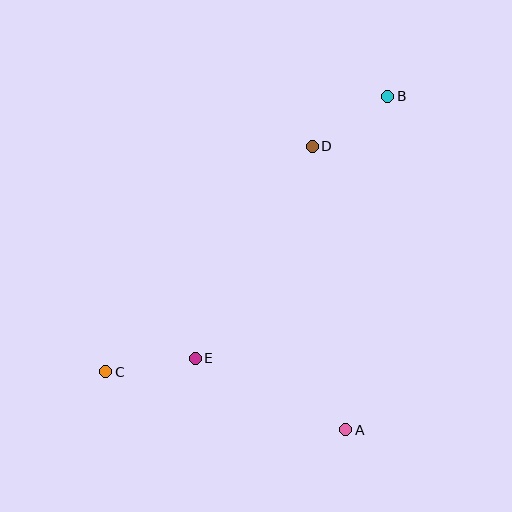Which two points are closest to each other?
Points C and E are closest to each other.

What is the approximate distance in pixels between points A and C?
The distance between A and C is approximately 247 pixels.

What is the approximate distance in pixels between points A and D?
The distance between A and D is approximately 285 pixels.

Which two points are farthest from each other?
Points B and C are farthest from each other.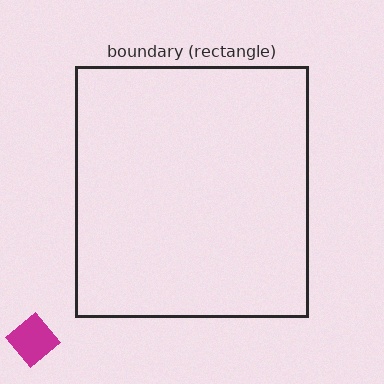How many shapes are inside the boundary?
0 inside, 1 outside.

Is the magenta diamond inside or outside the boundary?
Outside.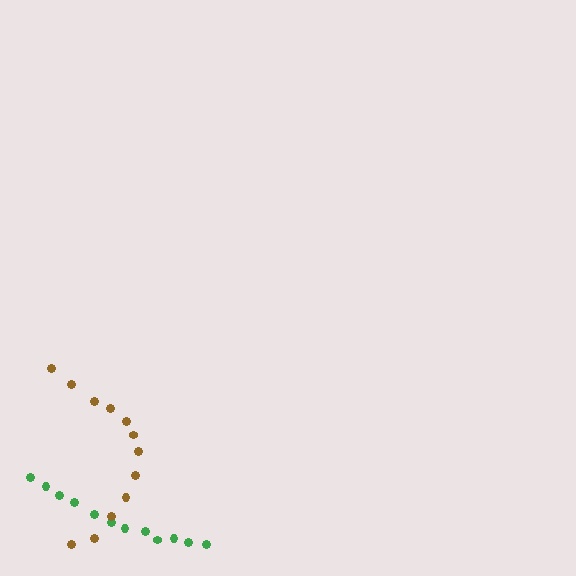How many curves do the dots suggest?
There are 2 distinct paths.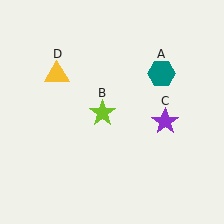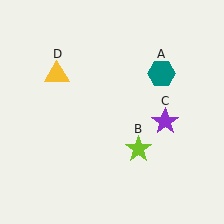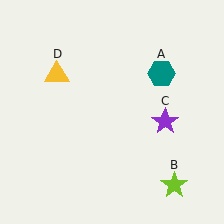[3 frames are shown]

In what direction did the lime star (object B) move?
The lime star (object B) moved down and to the right.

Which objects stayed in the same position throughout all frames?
Teal hexagon (object A) and purple star (object C) and yellow triangle (object D) remained stationary.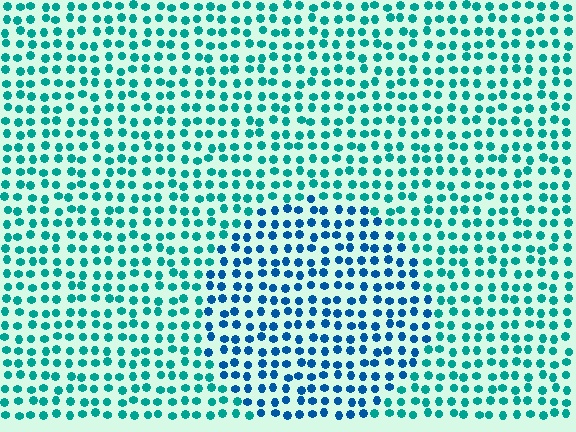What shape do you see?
I see a circle.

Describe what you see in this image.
The image is filled with small teal elements in a uniform arrangement. A circle-shaped region is visible where the elements are tinted to a slightly different hue, forming a subtle color boundary.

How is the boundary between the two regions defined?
The boundary is defined purely by a slight shift in hue (about 34 degrees). Spacing, size, and orientation are identical on both sides.